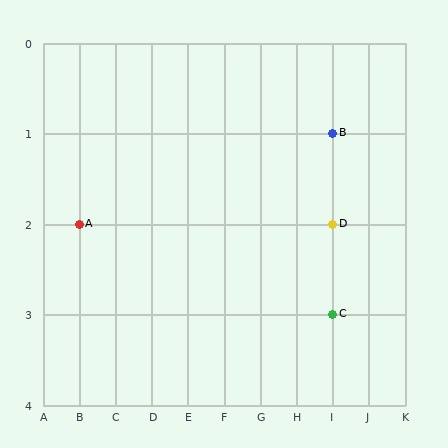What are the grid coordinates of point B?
Point B is at grid coordinates (I, 1).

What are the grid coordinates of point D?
Point D is at grid coordinates (I, 2).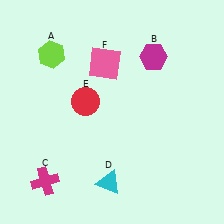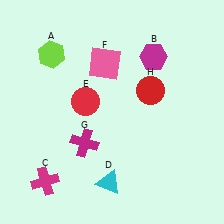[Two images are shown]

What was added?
A magenta cross (G), a red circle (H) were added in Image 2.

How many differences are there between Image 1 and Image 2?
There are 2 differences between the two images.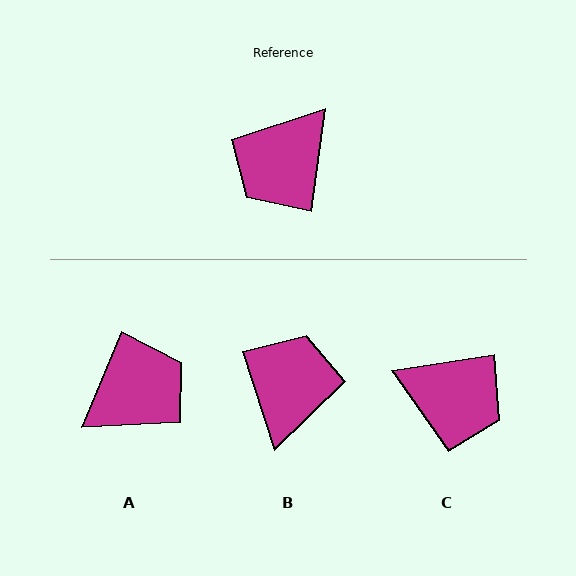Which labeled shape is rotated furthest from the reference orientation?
A, about 165 degrees away.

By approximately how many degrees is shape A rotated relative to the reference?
Approximately 165 degrees counter-clockwise.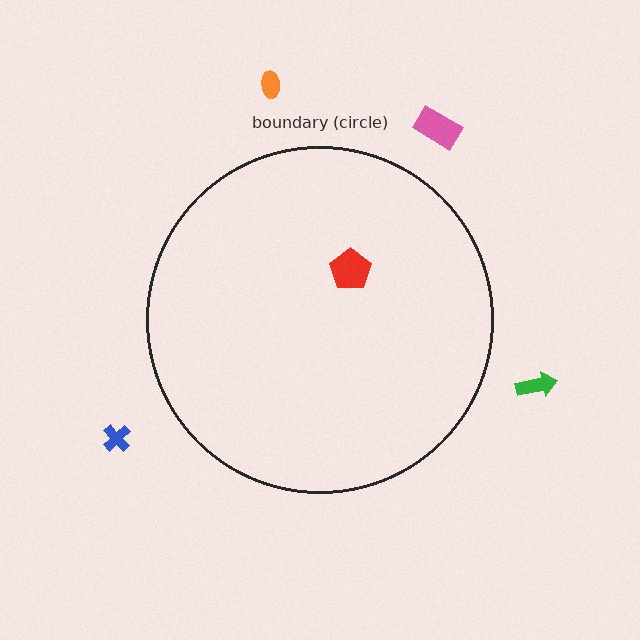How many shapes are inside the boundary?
1 inside, 4 outside.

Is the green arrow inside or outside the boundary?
Outside.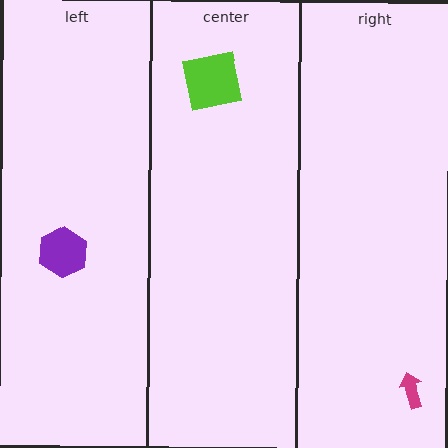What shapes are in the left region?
The purple hexagon.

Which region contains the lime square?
The center region.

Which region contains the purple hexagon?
The left region.